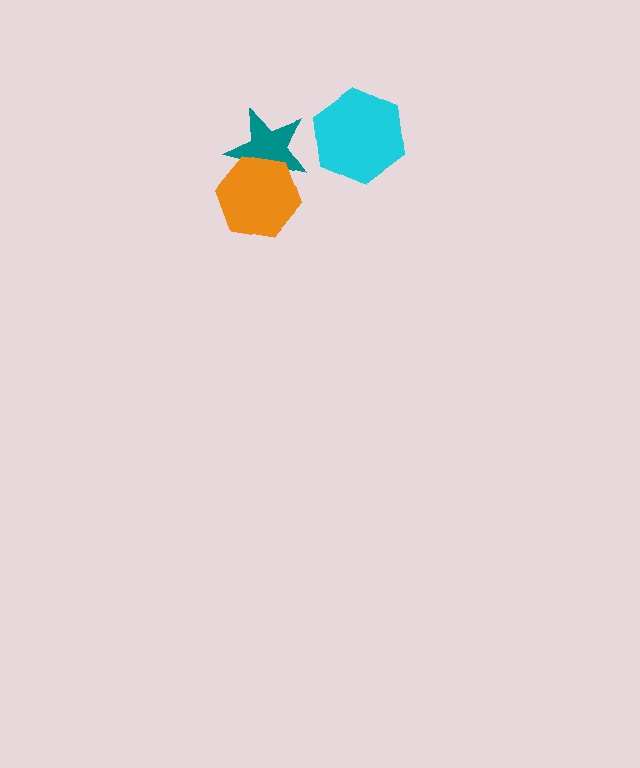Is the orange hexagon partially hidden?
No, no other shape covers it.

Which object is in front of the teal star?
The orange hexagon is in front of the teal star.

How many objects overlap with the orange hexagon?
1 object overlaps with the orange hexagon.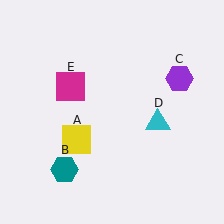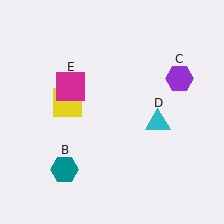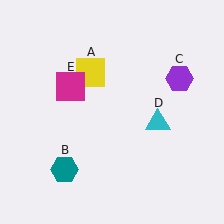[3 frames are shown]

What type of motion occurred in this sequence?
The yellow square (object A) rotated clockwise around the center of the scene.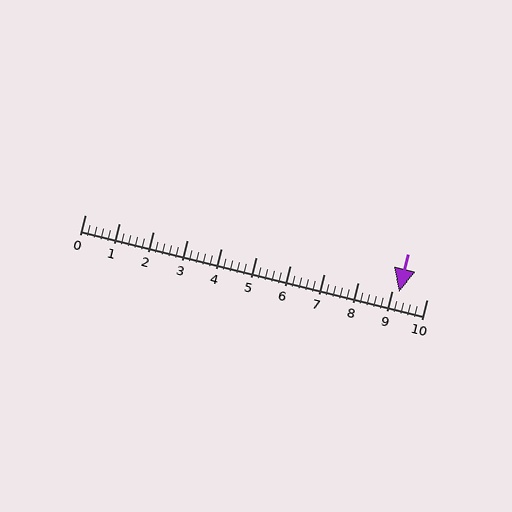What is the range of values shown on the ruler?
The ruler shows values from 0 to 10.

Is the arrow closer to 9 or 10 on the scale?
The arrow is closer to 9.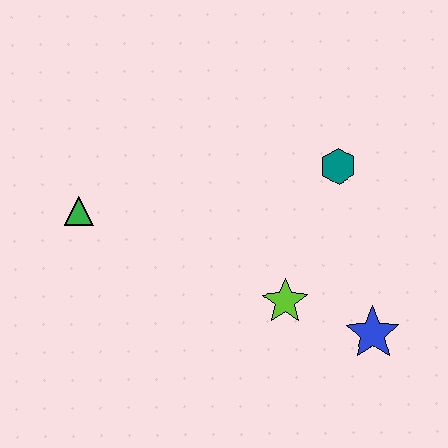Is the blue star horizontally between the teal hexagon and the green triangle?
No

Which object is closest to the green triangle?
The lime star is closest to the green triangle.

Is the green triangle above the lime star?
Yes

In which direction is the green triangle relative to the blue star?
The green triangle is to the left of the blue star.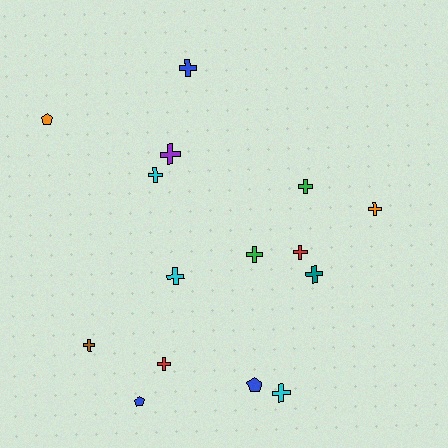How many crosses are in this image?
There are 12 crosses.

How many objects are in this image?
There are 15 objects.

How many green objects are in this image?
There are 2 green objects.